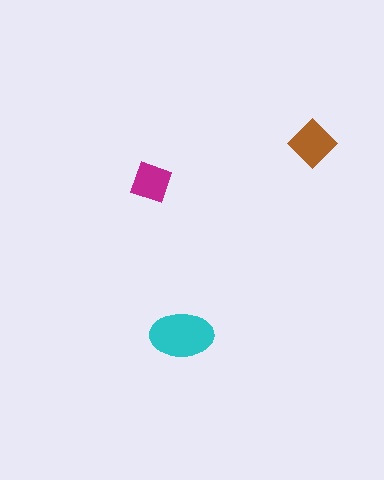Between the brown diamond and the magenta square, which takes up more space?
The brown diamond.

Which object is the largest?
The cyan ellipse.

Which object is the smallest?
The magenta square.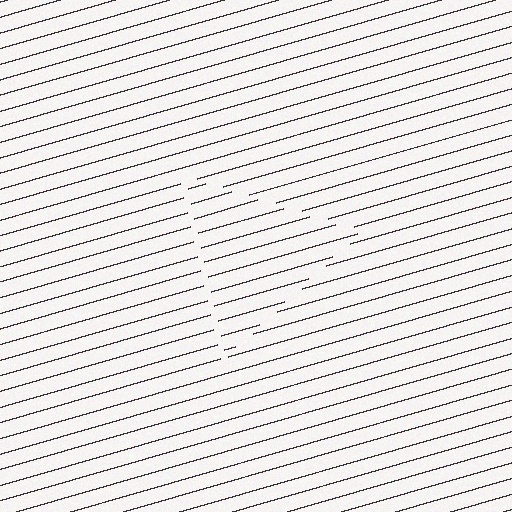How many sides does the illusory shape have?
3 sides — the line-ends trace a triangle.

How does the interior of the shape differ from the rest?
The interior of the shape contains the same grating, shifted by half a period — the contour is defined by the phase discontinuity where line-ends from the inner and outer gratings abut.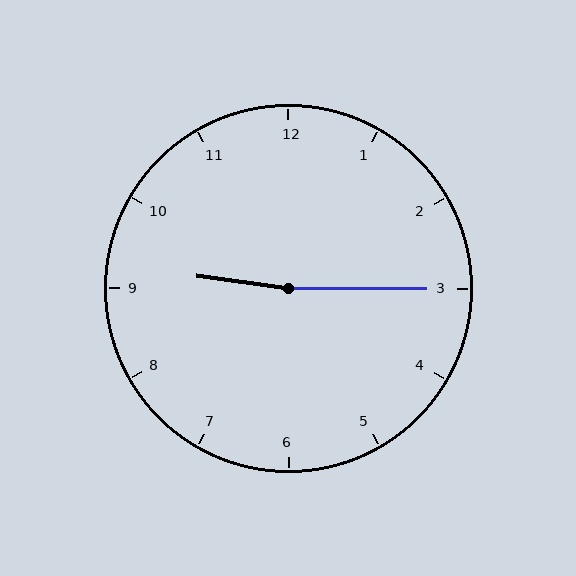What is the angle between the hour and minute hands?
Approximately 172 degrees.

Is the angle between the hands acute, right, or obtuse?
It is obtuse.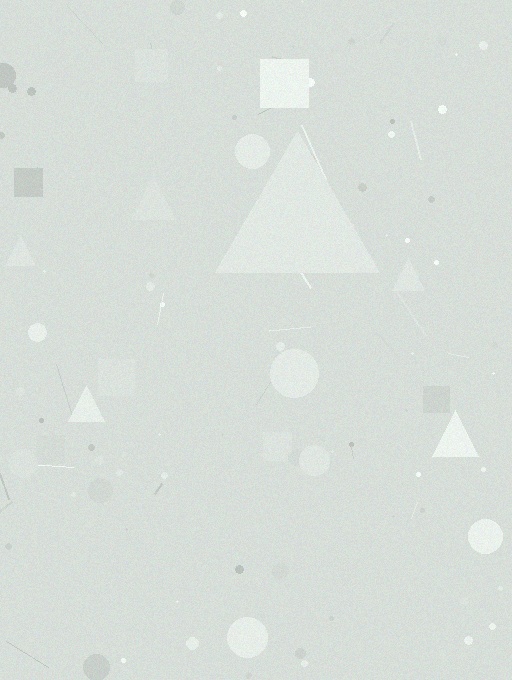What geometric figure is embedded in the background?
A triangle is embedded in the background.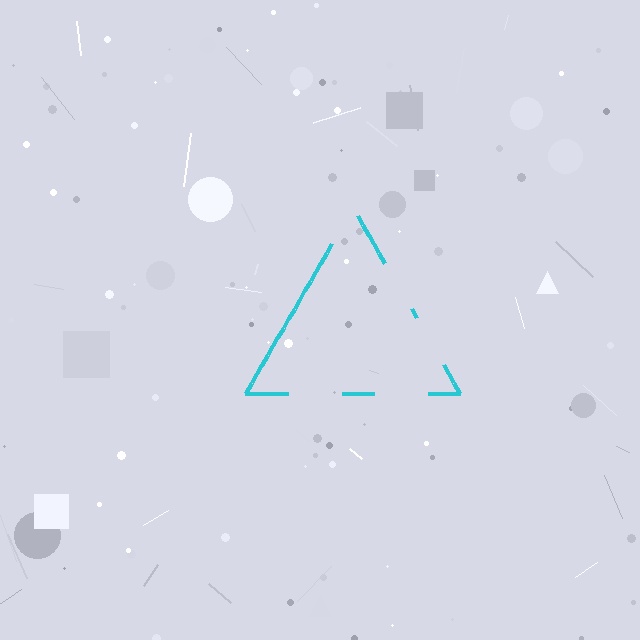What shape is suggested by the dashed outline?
The dashed outline suggests a triangle.